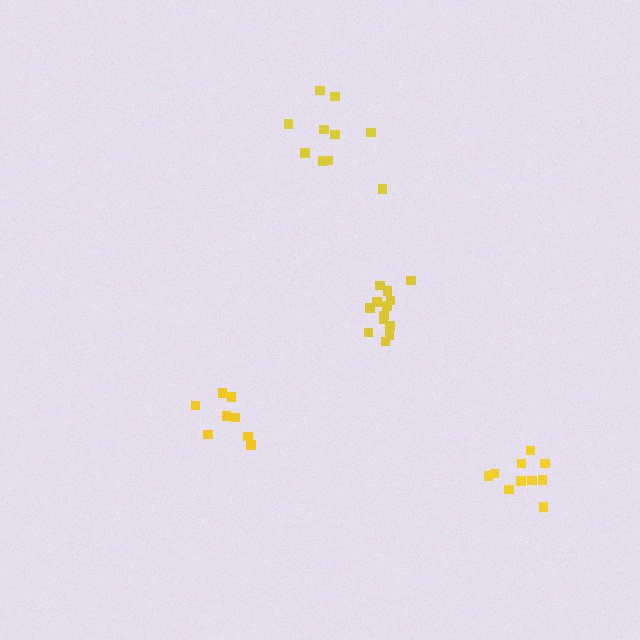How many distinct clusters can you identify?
There are 4 distinct clusters.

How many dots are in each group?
Group 1: 10 dots, Group 2: 13 dots, Group 3: 10 dots, Group 4: 8 dots (41 total).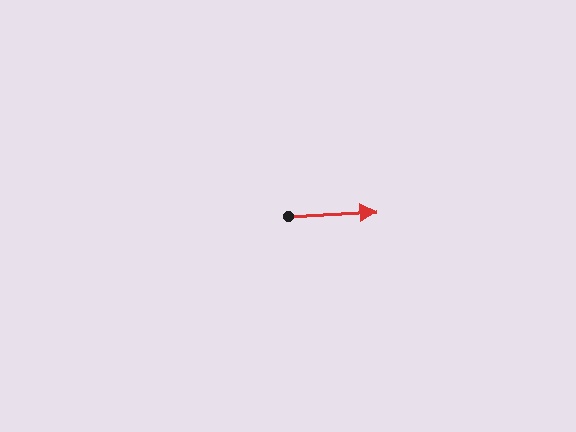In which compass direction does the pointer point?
East.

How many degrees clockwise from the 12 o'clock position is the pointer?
Approximately 87 degrees.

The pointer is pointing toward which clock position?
Roughly 3 o'clock.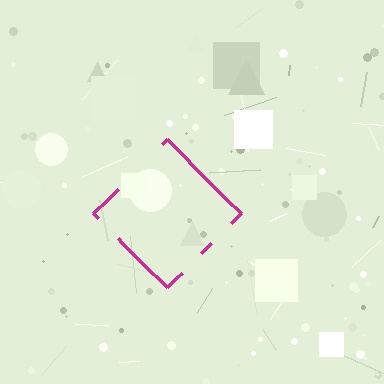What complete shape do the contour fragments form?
The contour fragments form a diamond.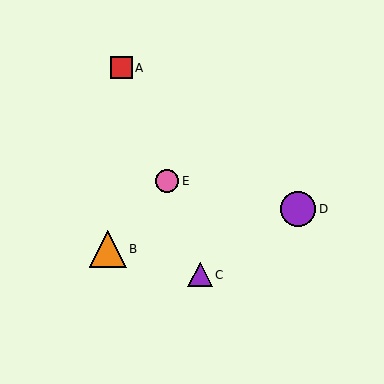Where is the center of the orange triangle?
The center of the orange triangle is at (108, 249).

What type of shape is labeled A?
Shape A is a red square.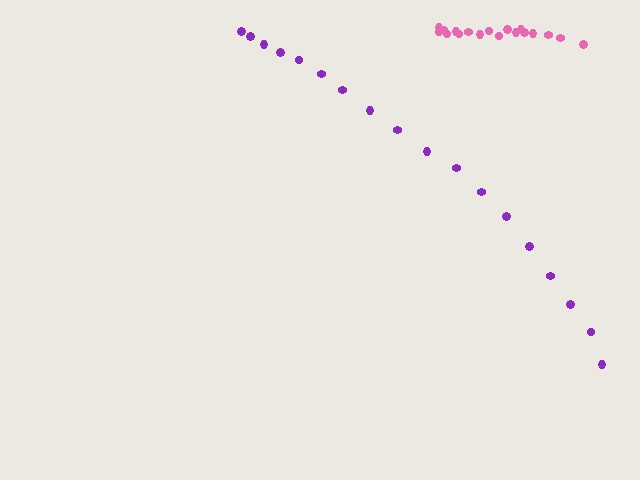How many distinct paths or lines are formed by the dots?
There are 2 distinct paths.